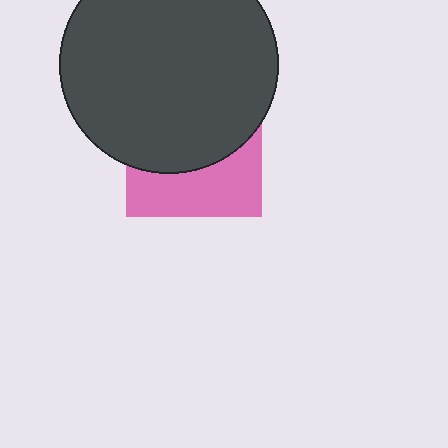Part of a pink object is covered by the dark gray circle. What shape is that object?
It is a square.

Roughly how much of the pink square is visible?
A small part of it is visible (roughly 40%).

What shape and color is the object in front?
The object in front is a dark gray circle.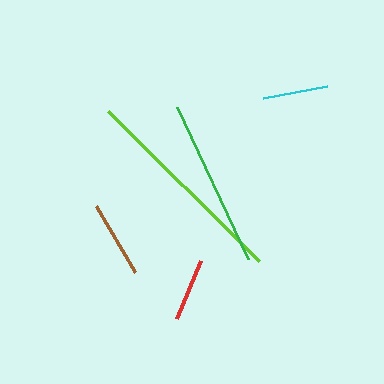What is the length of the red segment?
The red segment is approximately 62 pixels long.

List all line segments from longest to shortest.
From longest to shortest: lime, green, brown, cyan, red.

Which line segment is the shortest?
The red line is the shortest at approximately 62 pixels.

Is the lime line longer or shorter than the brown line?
The lime line is longer than the brown line.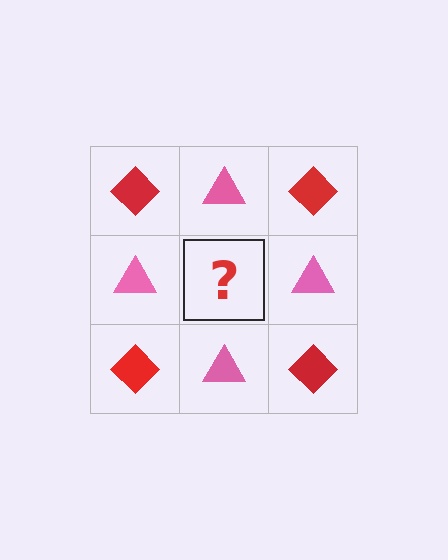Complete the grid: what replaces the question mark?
The question mark should be replaced with a red diamond.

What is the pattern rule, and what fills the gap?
The rule is that it alternates red diamond and pink triangle in a checkerboard pattern. The gap should be filled with a red diamond.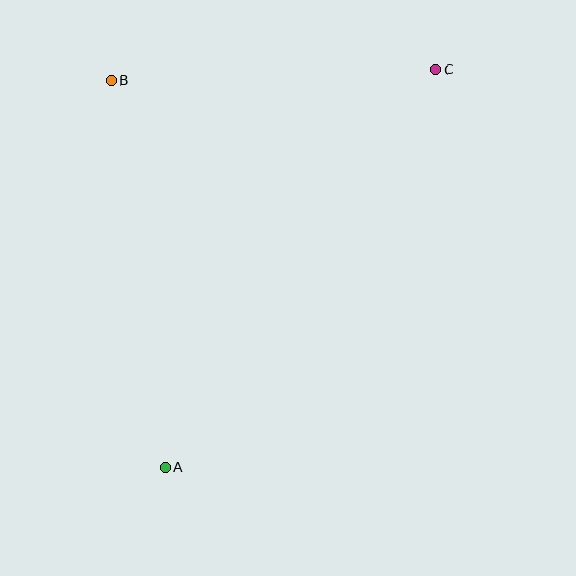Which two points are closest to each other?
Points B and C are closest to each other.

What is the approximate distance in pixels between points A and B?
The distance between A and B is approximately 391 pixels.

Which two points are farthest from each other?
Points A and C are farthest from each other.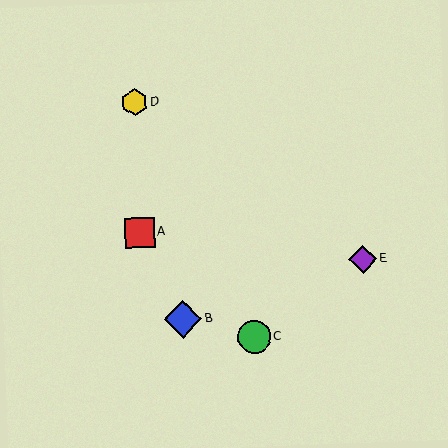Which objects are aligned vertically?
Objects A, D are aligned vertically.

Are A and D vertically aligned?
Yes, both are at x≈139.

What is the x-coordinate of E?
Object E is at x≈363.